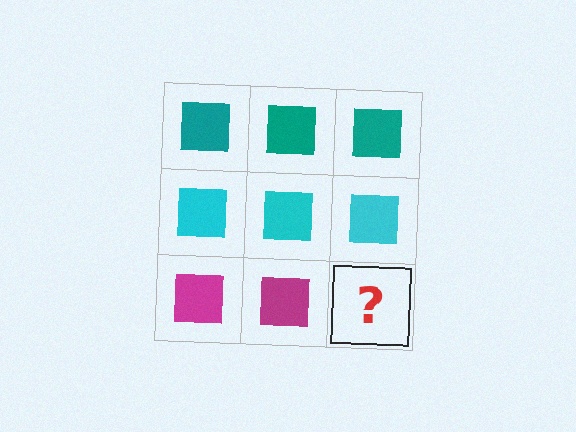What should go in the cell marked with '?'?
The missing cell should contain a magenta square.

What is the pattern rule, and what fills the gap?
The rule is that each row has a consistent color. The gap should be filled with a magenta square.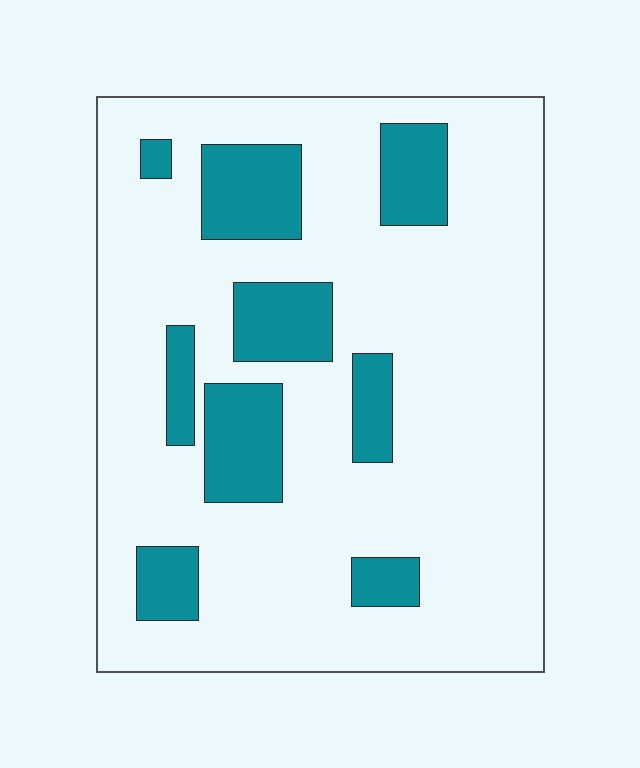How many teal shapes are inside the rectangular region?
9.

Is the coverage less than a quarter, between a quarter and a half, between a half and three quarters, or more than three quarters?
Less than a quarter.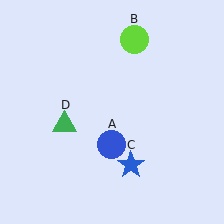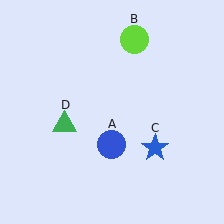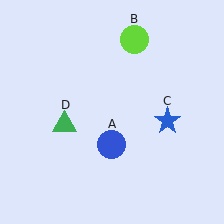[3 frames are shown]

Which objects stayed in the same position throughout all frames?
Blue circle (object A) and lime circle (object B) and green triangle (object D) remained stationary.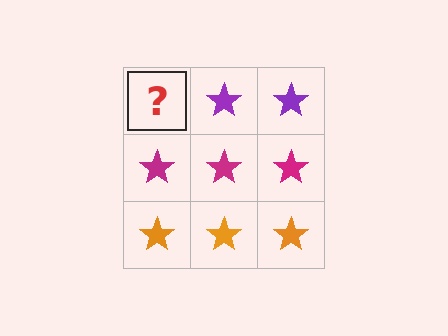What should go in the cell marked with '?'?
The missing cell should contain a purple star.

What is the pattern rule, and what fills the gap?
The rule is that each row has a consistent color. The gap should be filled with a purple star.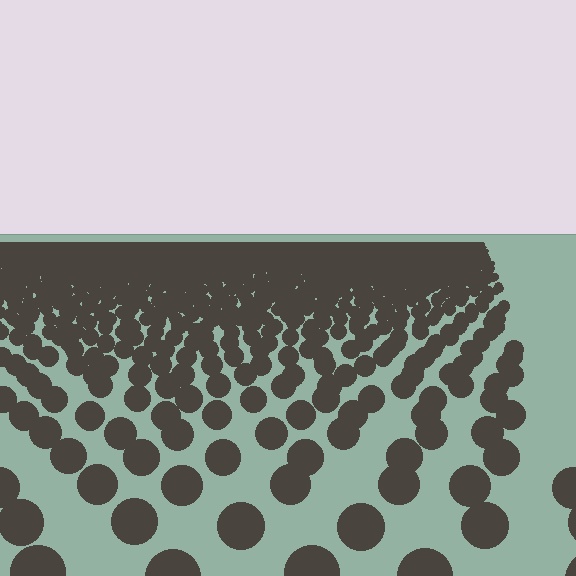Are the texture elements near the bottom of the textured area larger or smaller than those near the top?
Larger. Near the bottom, elements are closer to the viewer and appear at a bigger on-screen size.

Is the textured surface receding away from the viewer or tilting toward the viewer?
The surface is receding away from the viewer. Texture elements get smaller and denser toward the top.